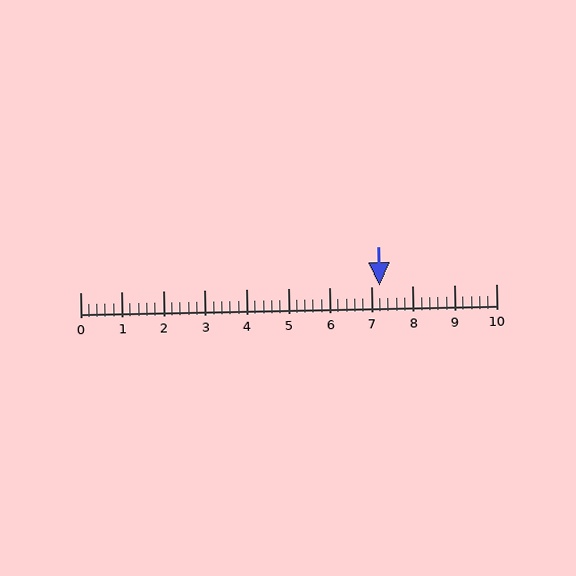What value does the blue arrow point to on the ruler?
The blue arrow points to approximately 7.2.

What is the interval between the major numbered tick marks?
The major tick marks are spaced 1 units apart.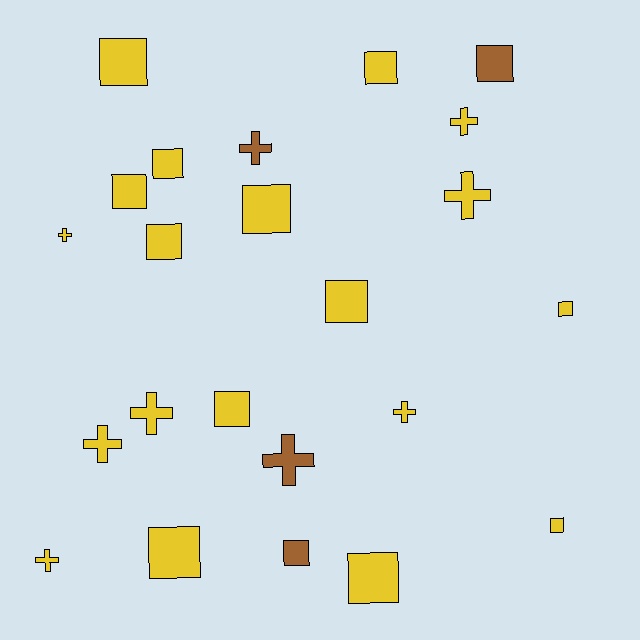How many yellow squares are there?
There are 12 yellow squares.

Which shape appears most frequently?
Square, with 14 objects.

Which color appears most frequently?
Yellow, with 19 objects.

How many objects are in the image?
There are 23 objects.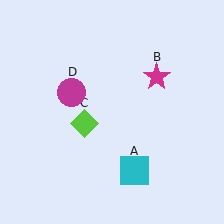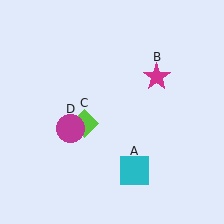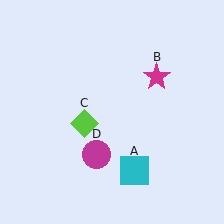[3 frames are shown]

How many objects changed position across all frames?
1 object changed position: magenta circle (object D).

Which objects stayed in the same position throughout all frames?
Cyan square (object A) and magenta star (object B) and lime diamond (object C) remained stationary.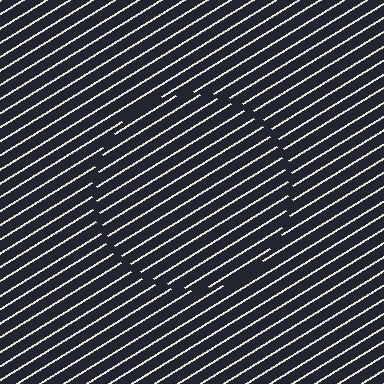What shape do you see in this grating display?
An illusory circle. The interior of the shape contains the same grating, shifted by half a period — the contour is defined by the phase discontinuity where line-ends from the inner and outer gratings abut.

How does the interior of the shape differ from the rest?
The interior of the shape contains the same grating, shifted by half a period — the contour is defined by the phase discontinuity where line-ends from the inner and outer gratings abut.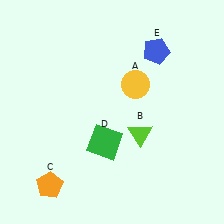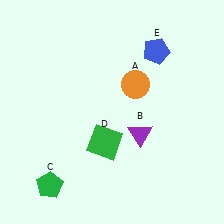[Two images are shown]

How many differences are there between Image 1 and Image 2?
There are 3 differences between the two images.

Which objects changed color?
A changed from yellow to orange. B changed from lime to purple. C changed from orange to green.